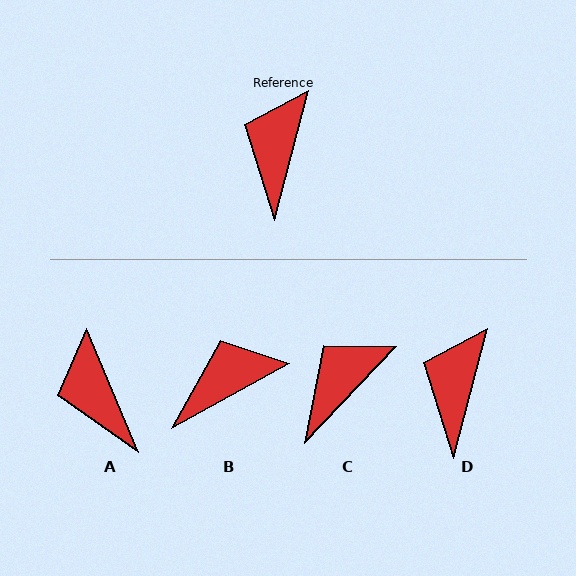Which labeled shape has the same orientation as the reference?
D.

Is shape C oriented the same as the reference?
No, it is off by about 29 degrees.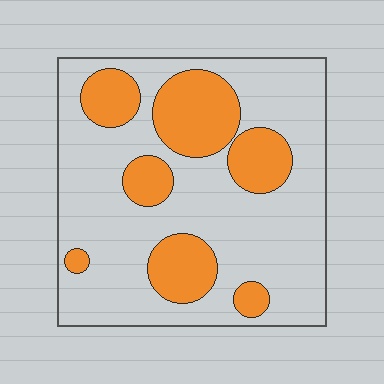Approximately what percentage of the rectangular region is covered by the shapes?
Approximately 30%.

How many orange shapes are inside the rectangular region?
7.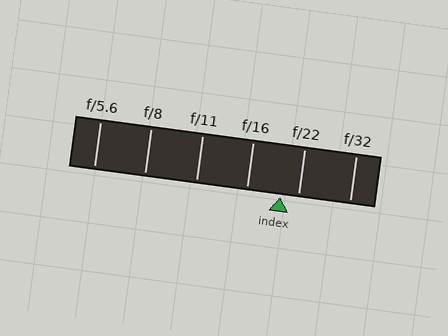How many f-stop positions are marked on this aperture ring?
There are 6 f-stop positions marked.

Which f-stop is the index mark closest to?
The index mark is closest to f/22.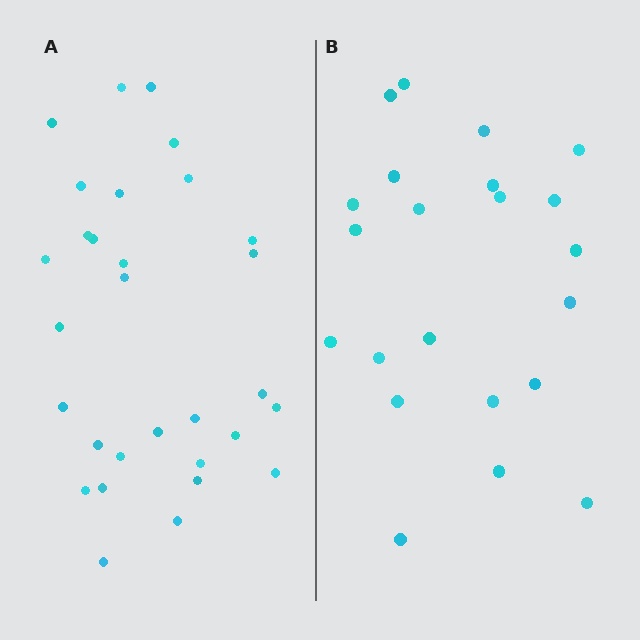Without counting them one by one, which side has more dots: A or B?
Region A (the left region) has more dots.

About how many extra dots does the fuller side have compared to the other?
Region A has roughly 8 or so more dots than region B.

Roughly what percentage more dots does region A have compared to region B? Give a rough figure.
About 35% more.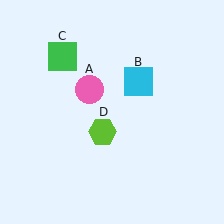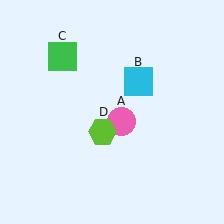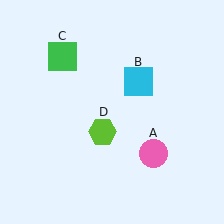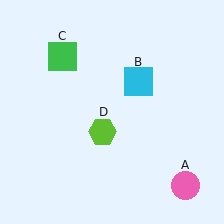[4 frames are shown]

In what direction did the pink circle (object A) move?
The pink circle (object A) moved down and to the right.